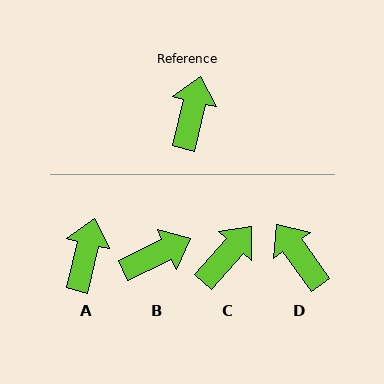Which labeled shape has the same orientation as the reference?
A.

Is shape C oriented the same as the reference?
No, it is off by about 28 degrees.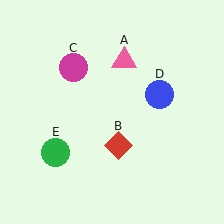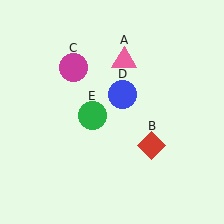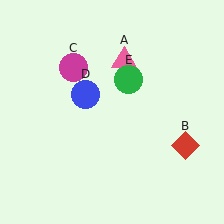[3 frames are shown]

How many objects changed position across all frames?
3 objects changed position: red diamond (object B), blue circle (object D), green circle (object E).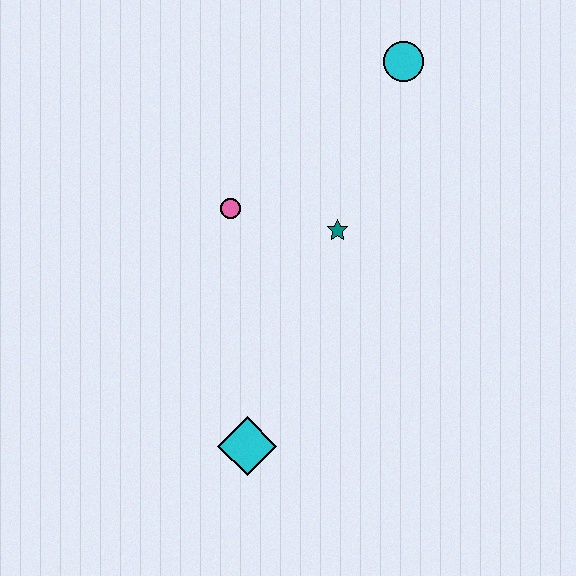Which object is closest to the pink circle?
The teal star is closest to the pink circle.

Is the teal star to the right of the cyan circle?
No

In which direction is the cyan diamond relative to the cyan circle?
The cyan diamond is below the cyan circle.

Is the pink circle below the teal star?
No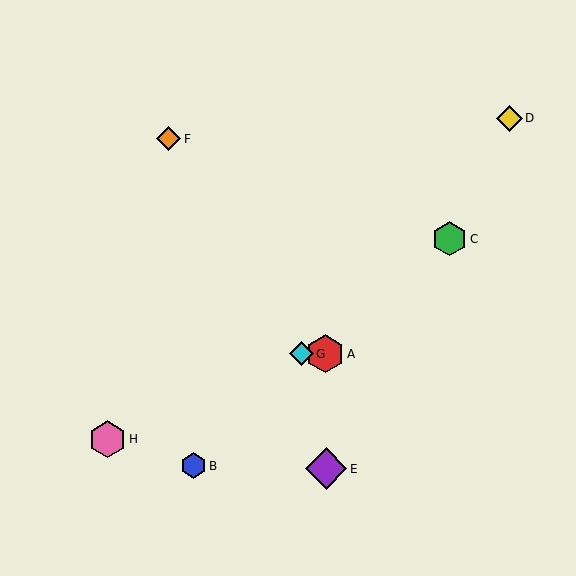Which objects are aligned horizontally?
Objects A, G are aligned horizontally.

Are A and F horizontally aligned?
No, A is at y≈354 and F is at y≈139.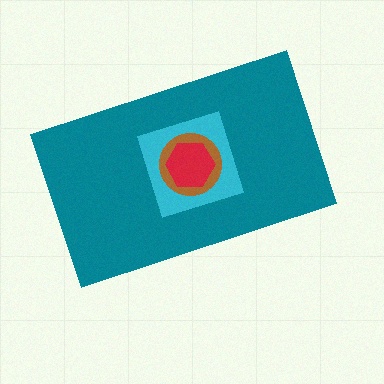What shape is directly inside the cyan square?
The brown circle.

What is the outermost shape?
The teal rectangle.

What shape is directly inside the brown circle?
The red hexagon.